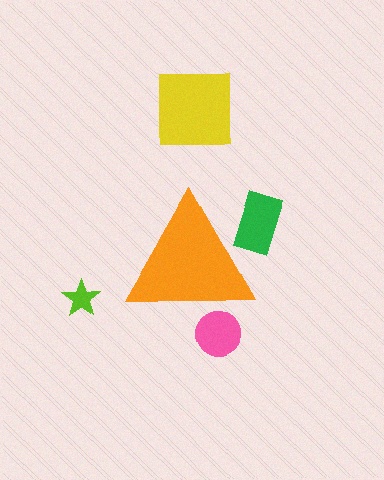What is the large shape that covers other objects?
An orange triangle.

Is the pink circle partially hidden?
Yes, the pink circle is partially hidden behind the orange triangle.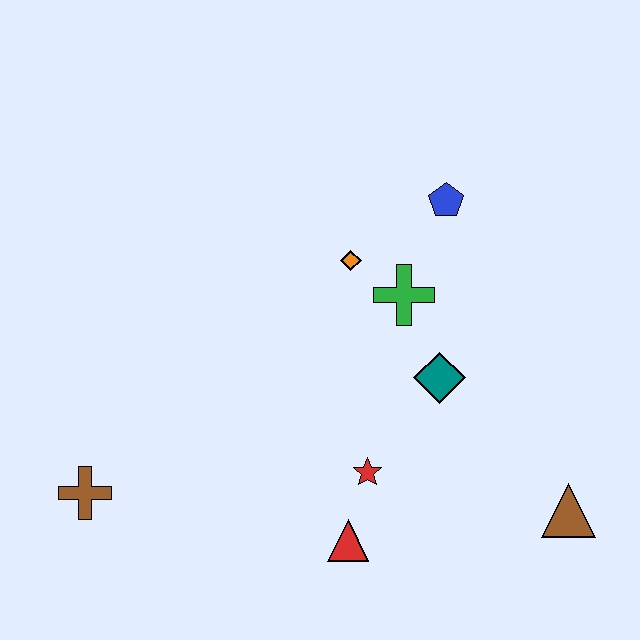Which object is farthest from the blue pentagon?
The brown cross is farthest from the blue pentagon.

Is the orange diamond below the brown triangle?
No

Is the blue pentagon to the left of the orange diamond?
No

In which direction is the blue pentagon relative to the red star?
The blue pentagon is above the red star.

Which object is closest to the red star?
The red triangle is closest to the red star.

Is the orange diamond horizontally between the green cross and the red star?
No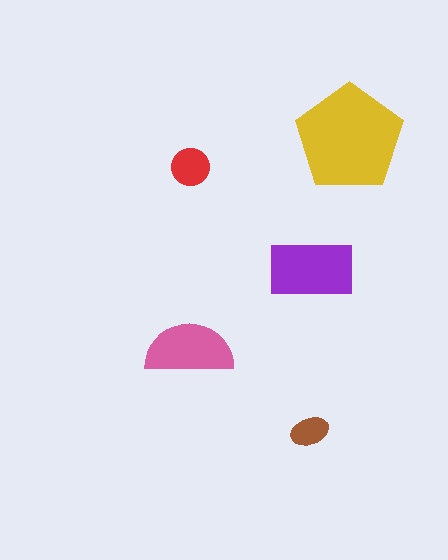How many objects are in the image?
There are 5 objects in the image.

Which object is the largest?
The yellow pentagon.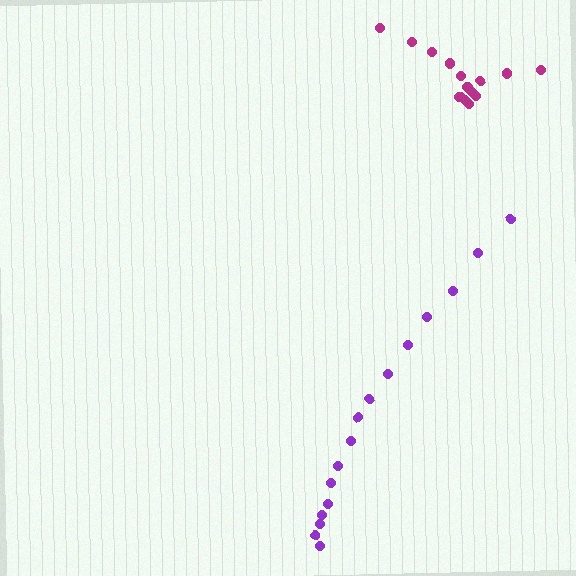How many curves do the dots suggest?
There are 2 distinct paths.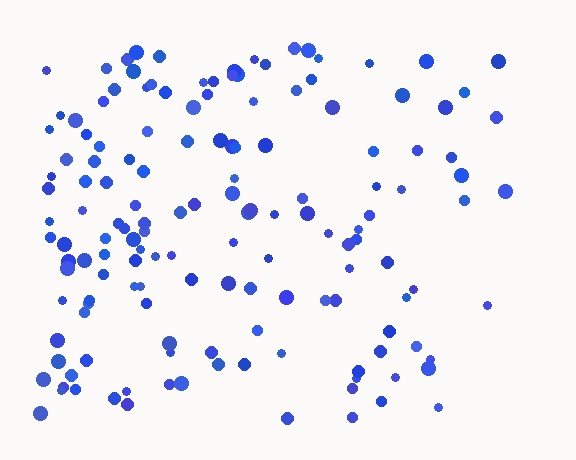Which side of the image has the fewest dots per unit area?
The right.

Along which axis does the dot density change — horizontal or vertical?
Horizontal.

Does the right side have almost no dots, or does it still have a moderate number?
Still a moderate number, just noticeably fewer than the left.